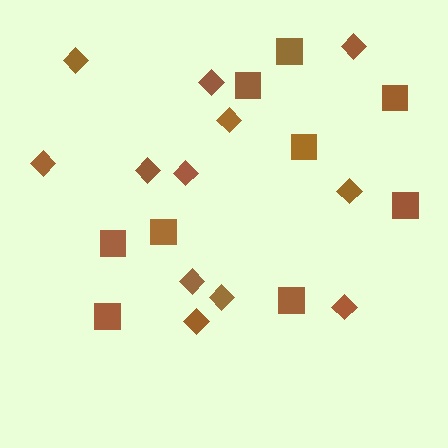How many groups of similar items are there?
There are 2 groups: one group of diamonds (12) and one group of squares (9).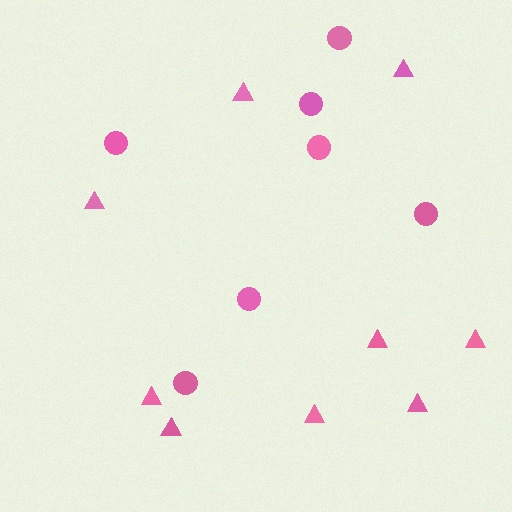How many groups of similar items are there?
There are 2 groups: one group of triangles (9) and one group of circles (7).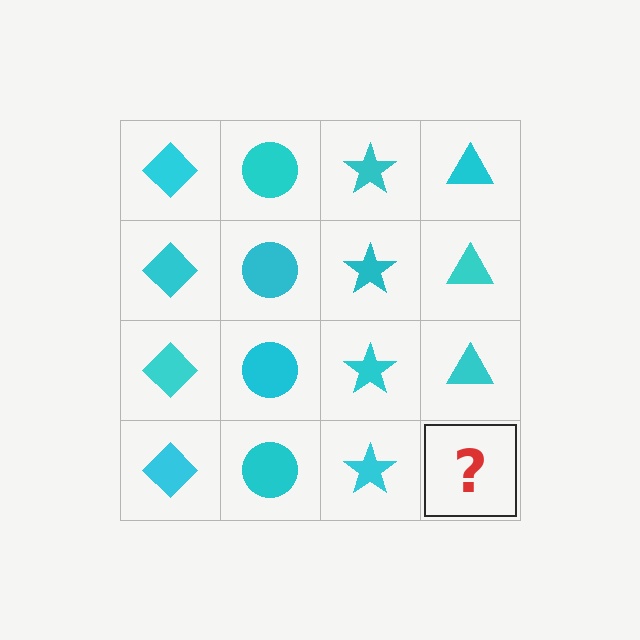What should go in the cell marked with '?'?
The missing cell should contain a cyan triangle.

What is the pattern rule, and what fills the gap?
The rule is that each column has a consistent shape. The gap should be filled with a cyan triangle.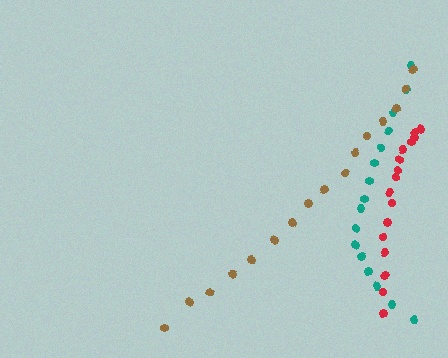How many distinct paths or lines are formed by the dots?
There are 3 distinct paths.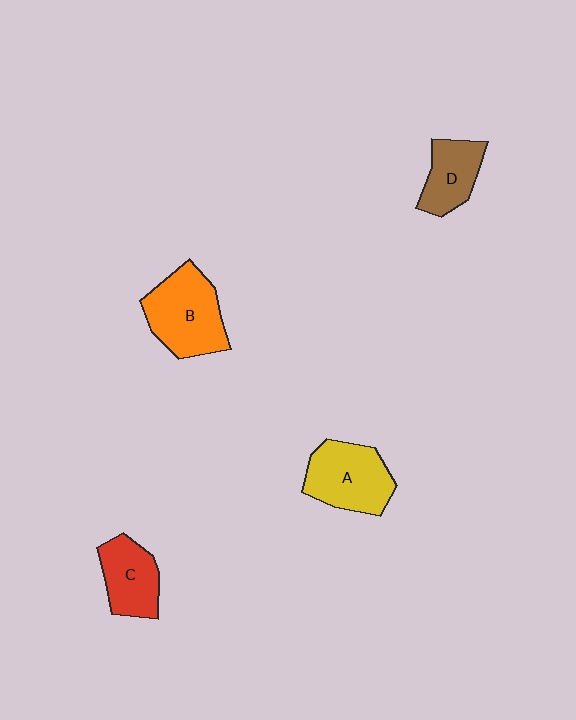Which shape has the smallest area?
Shape D (brown).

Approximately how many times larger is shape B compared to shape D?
Approximately 1.5 times.